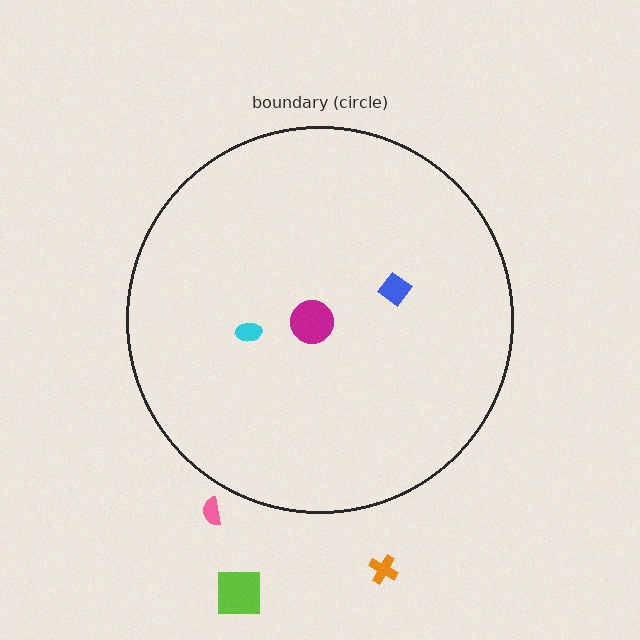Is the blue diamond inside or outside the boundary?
Inside.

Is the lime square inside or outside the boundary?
Outside.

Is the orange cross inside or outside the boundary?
Outside.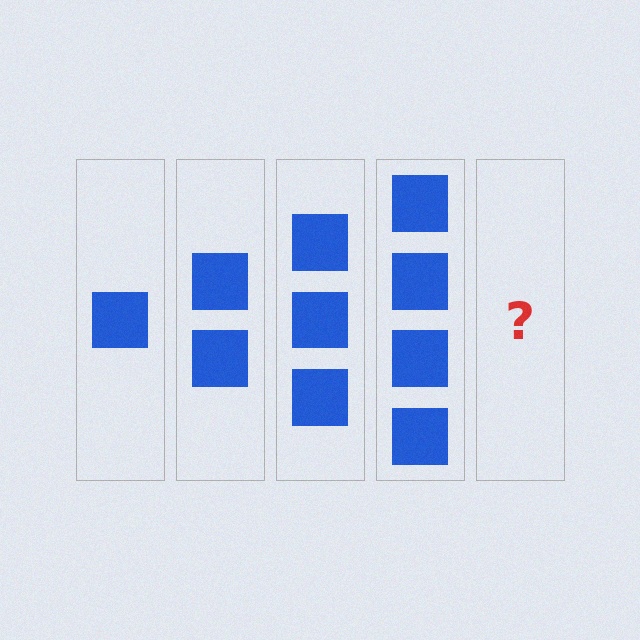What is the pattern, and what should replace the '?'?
The pattern is that each step adds one more square. The '?' should be 5 squares.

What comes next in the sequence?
The next element should be 5 squares.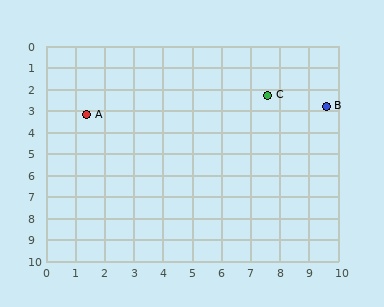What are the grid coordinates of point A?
Point A is at approximately (1.4, 3.2).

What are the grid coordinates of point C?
Point C is at approximately (7.6, 2.3).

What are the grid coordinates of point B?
Point B is at approximately (9.6, 2.8).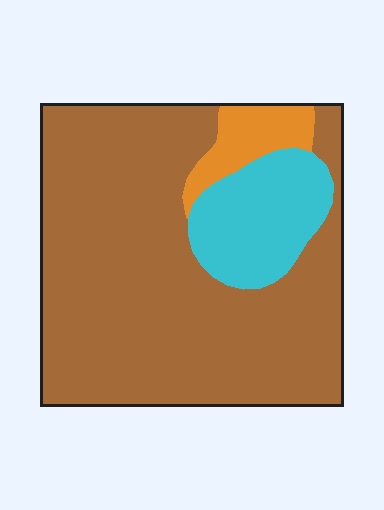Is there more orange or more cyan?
Cyan.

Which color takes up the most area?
Brown, at roughly 75%.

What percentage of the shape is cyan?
Cyan covers roughly 15% of the shape.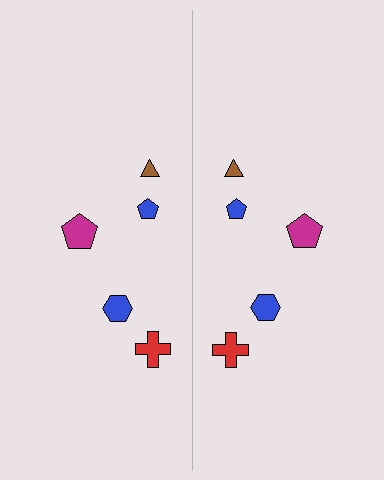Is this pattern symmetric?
Yes, this pattern has bilateral (reflection) symmetry.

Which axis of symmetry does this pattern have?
The pattern has a vertical axis of symmetry running through the center of the image.